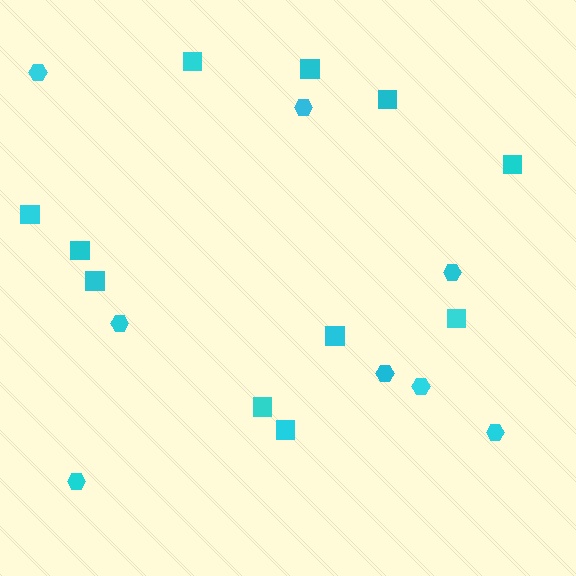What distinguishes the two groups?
There are 2 groups: one group of hexagons (8) and one group of squares (11).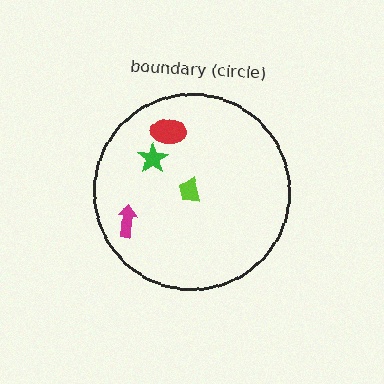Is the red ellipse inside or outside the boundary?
Inside.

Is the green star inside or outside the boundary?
Inside.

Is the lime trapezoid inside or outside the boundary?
Inside.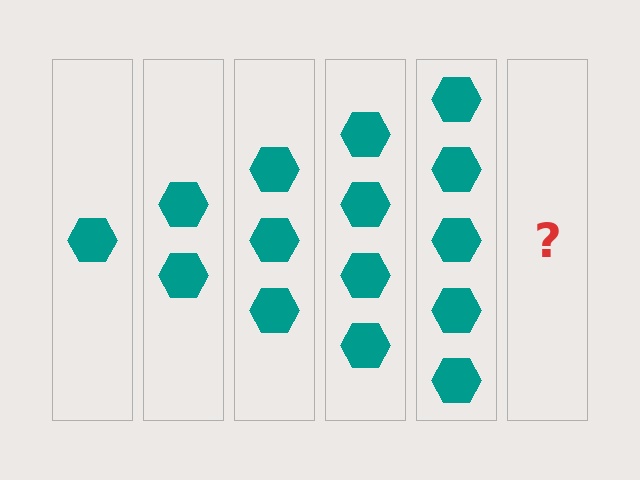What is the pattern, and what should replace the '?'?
The pattern is that each step adds one more hexagon. The '?' should be 6 hexagons.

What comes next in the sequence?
The next element should be 6 hexagons.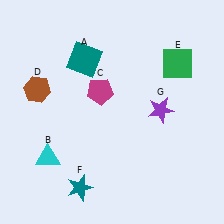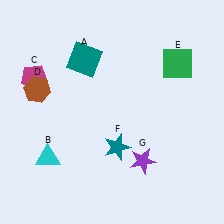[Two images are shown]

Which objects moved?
The objects that moved are: the magenta pentagon (C), the teal star (F), the purple star (G).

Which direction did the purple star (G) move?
The purple star (G) moved down.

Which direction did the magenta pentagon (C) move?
The magenta pentagon (C) moved left.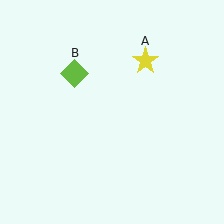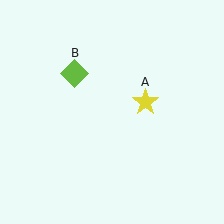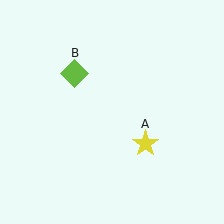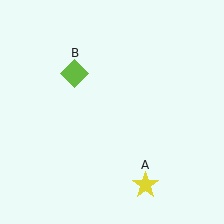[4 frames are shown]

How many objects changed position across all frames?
1 object changed position: yellow star (object A).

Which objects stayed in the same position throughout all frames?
Lime diamond (object B) remained stationary.